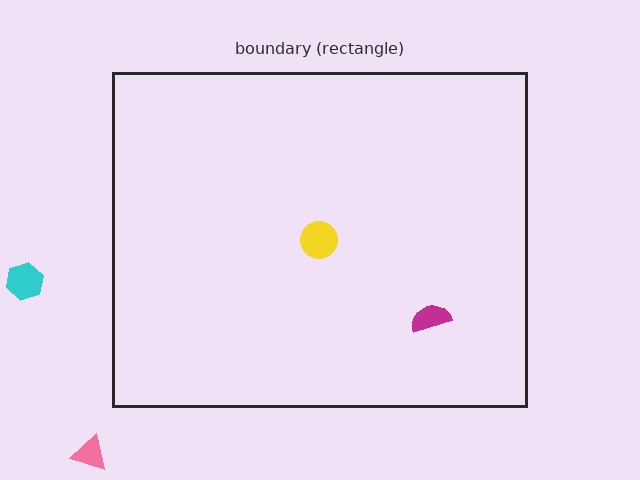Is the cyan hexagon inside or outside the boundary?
Outside.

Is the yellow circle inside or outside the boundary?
Inside.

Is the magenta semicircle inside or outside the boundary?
Inside.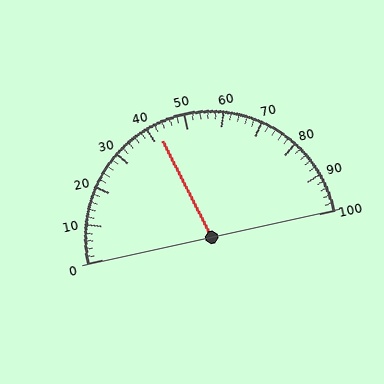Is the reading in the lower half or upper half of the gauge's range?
The reading is in the lower half of the range (0 to 100).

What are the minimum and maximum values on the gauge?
The gauge ranges from 0 to 100.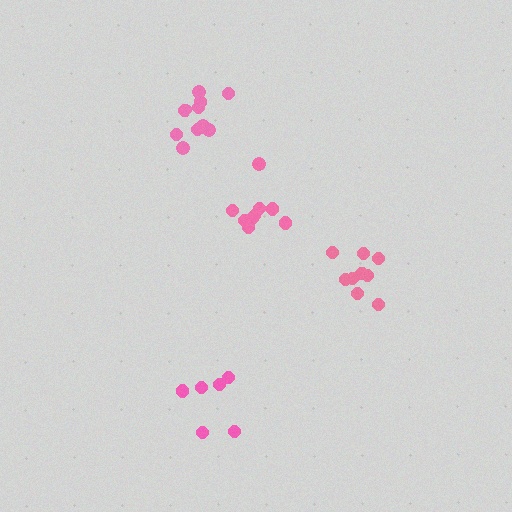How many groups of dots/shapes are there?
There are 4 groups.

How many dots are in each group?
Group 1: 9 dots, Group 2: 6 dots, Group 3: 9 dots, Group 4: 11 dots (35 total).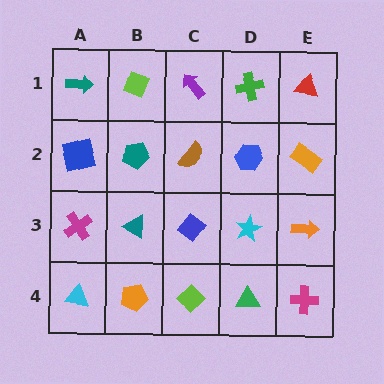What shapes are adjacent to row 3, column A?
A blue square (row 2, column A), a cyan triangle (row 4, column A), a teal triangle (row 3, column B).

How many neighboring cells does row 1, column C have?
3.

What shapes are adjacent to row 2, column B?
A lime diamond (row 1, column B), a teal triangle (row 3, column B), a blue square (row 2, column A), a brown semicircle (row 2, column C).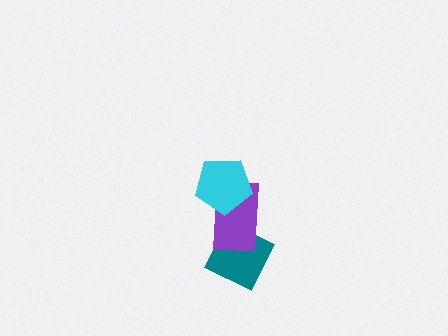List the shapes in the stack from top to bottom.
From top to bottom: the cyan pentagon, the purple rectangle, the teal diamond.